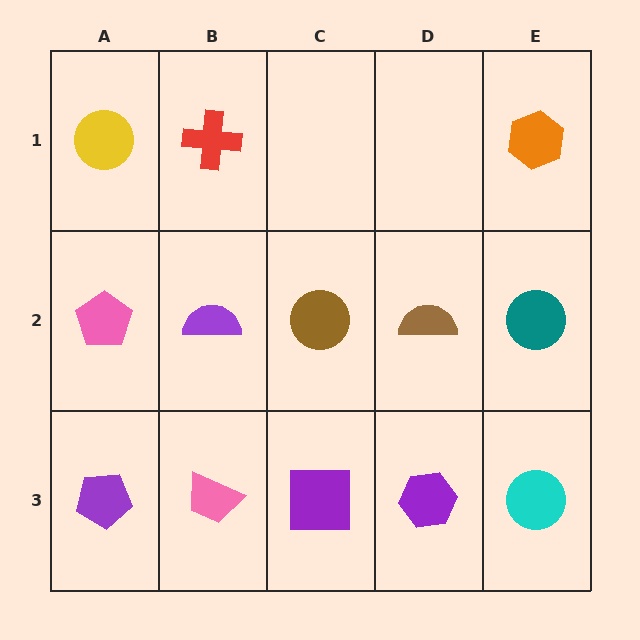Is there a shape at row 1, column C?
No, that cell is empty.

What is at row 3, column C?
A purple square.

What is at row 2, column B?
A purple semicircle.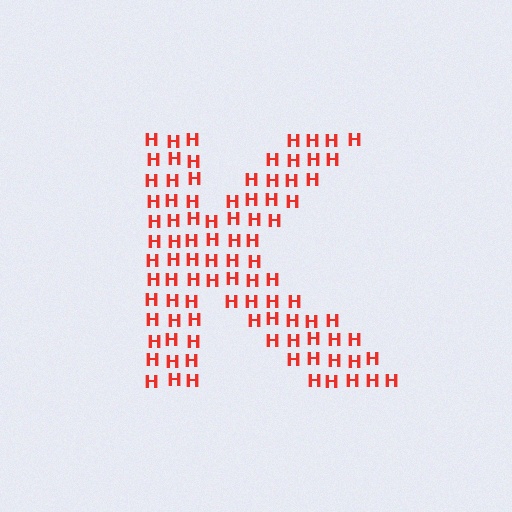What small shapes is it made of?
It is made of small letter H's.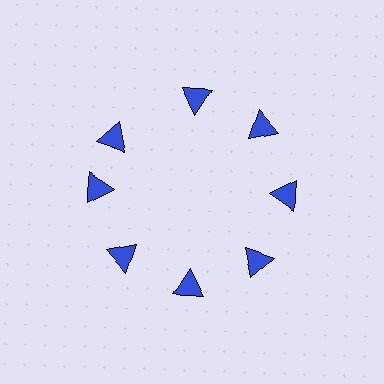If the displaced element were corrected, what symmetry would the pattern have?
It would have 8-fold rotational symmetry — the pattern would map onto itself every 45 degrees.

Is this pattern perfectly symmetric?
No. The 8 blue triangles are arranged in a ring, but one element near the 10 o'clock position is rotated out of alignment along the ring, breaking the 8-fold rotational symmetry.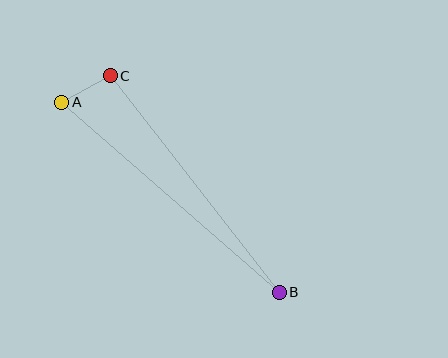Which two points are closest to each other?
Points A and C are closest to each other.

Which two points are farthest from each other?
Points A and B are farthest from each other.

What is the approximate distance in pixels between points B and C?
The distance between B and C is approximately 275 pixels.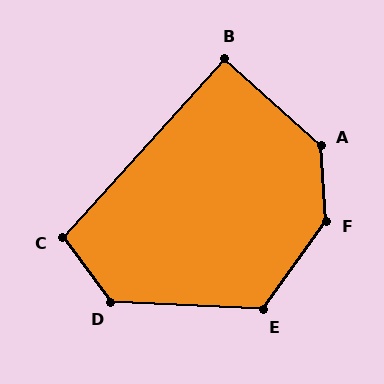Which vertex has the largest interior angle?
F, at approximately 141 degrees.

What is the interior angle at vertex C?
Approximately 102 degrees (obtuse).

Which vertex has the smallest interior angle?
B, at approximately 90 degrees.